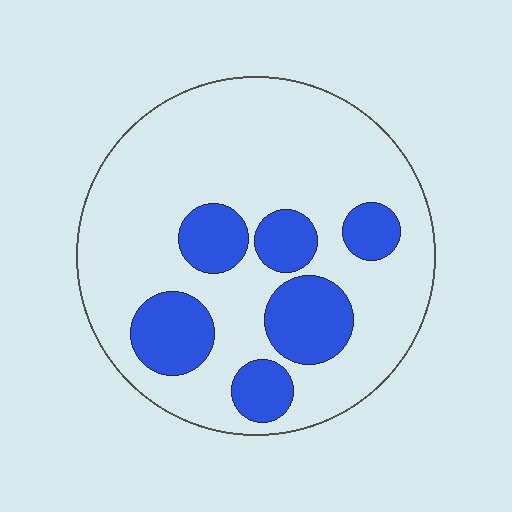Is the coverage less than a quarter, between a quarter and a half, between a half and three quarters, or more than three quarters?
Less than a quarter.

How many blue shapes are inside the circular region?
6.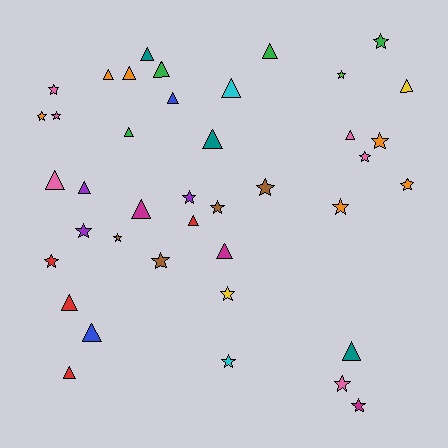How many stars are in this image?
There are 20 stars.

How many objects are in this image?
There are 40 objects.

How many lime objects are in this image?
There is 1 lime object.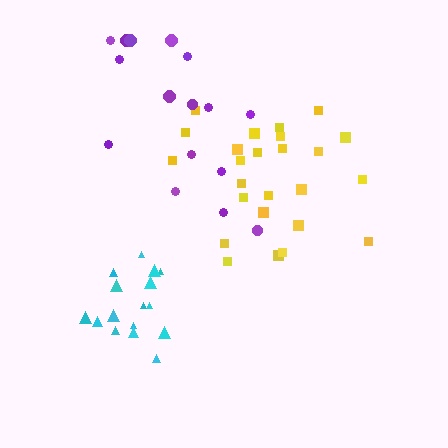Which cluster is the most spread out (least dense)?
Purple.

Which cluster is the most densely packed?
Cyan.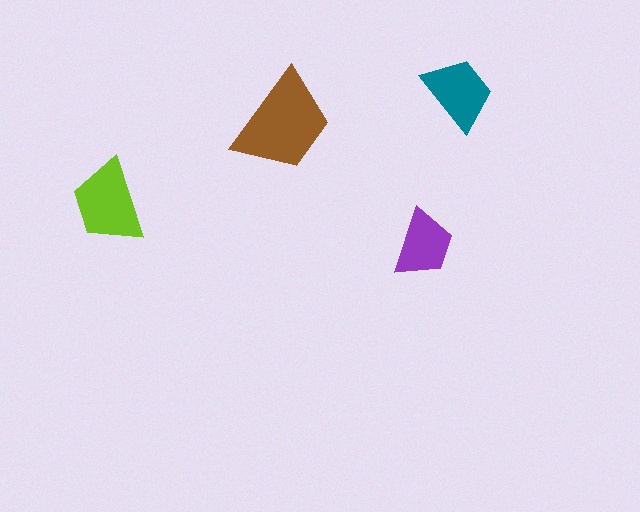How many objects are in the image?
There are 4 objects in the image.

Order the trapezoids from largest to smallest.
the brown one, the lime one, the teal one, the purple one.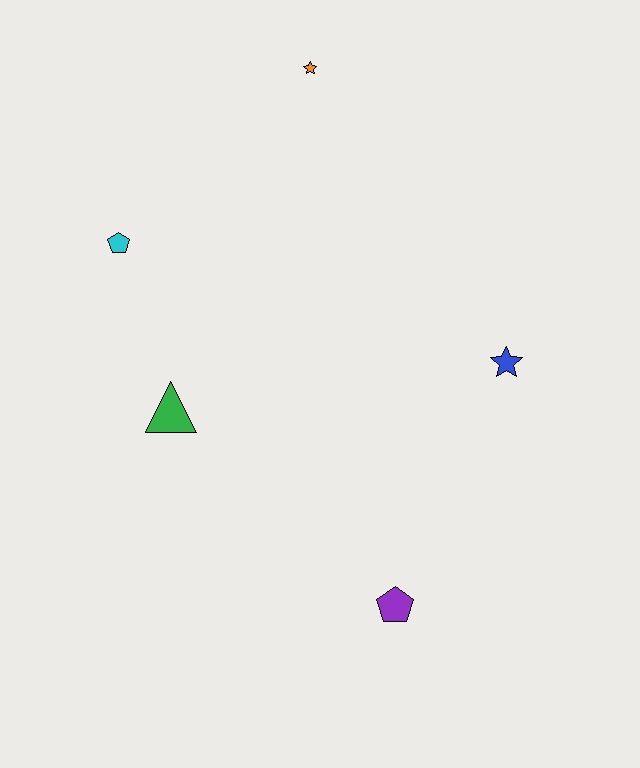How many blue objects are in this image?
There is 1 blue object.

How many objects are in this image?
There are 5 objects.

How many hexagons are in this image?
There are no hexagons.